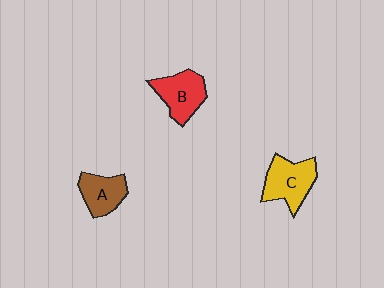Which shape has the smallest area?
Shape A (brown).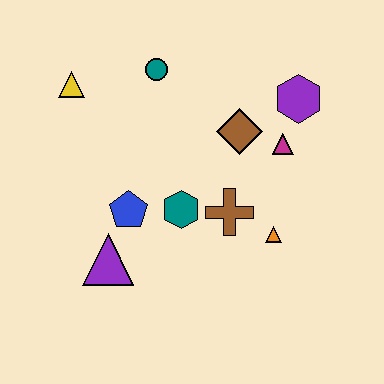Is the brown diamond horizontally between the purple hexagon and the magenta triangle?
No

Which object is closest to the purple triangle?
The blue pentagon is closest to the purple triangle.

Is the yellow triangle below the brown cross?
No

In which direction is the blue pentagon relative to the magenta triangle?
The blue pentagon is to the left of the magenta triangle.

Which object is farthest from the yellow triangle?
The orange triangle is farthest from the yellow triangle.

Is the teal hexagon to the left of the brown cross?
Yes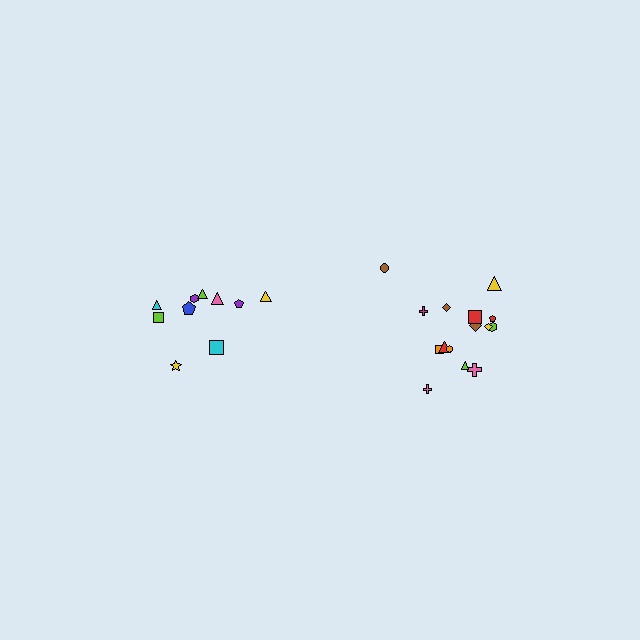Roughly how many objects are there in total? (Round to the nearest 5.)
Roughly 25 objects in total.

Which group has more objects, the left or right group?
The right group.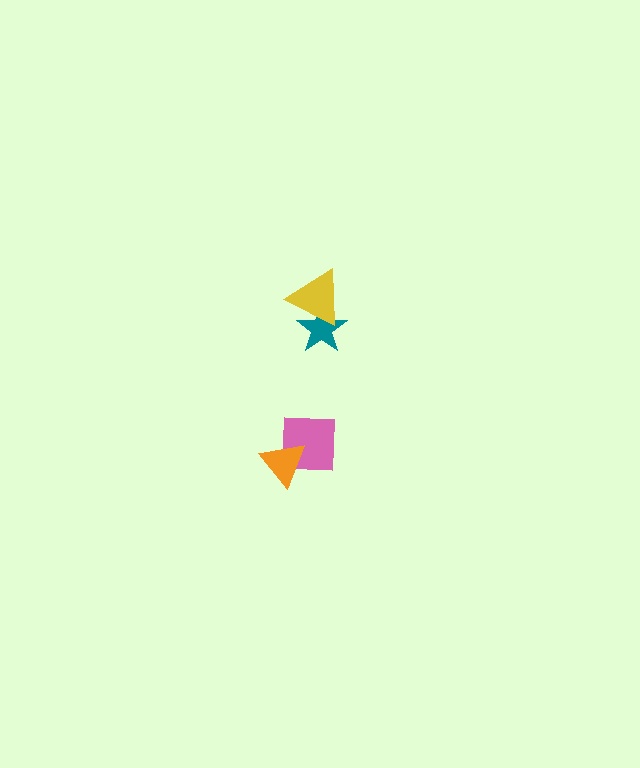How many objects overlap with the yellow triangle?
1 object overlaps with the yellow triangle.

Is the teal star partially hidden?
Yes, it is partially covered by another shape.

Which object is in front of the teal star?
The yellow triangle is in front of the teal star.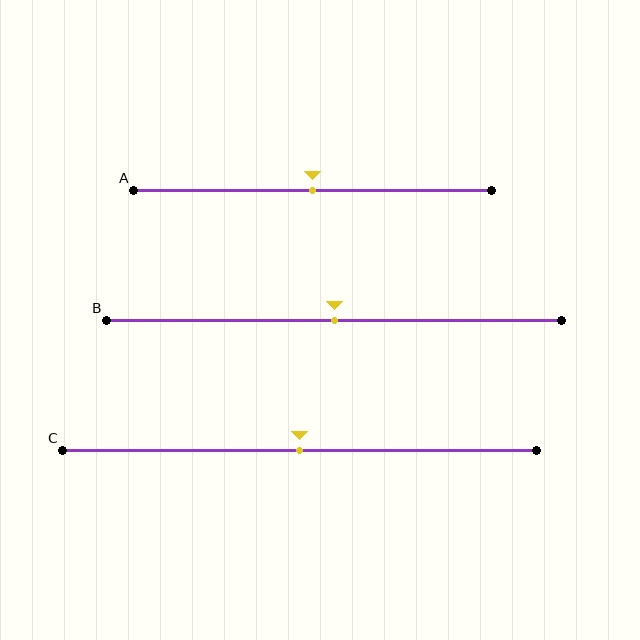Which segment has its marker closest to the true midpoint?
Segment A has its marker closest to the true midpoint.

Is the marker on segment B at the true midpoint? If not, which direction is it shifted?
Yes, the marker on segment B is at the true midpoint.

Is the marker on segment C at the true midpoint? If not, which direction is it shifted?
Yes, the marker on segment C is at the true midpoint.